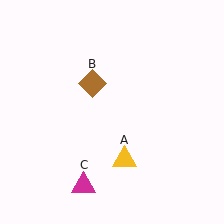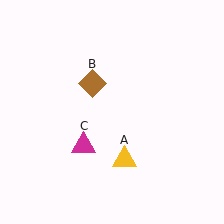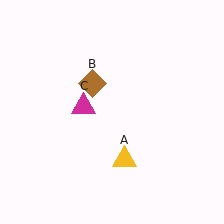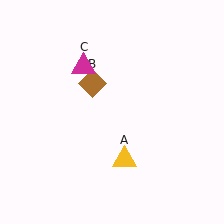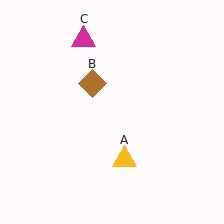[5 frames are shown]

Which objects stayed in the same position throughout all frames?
Yellow triangle (object A) and brown diamond (object B) remained stationary.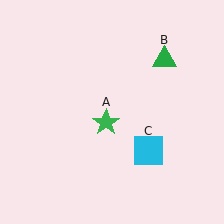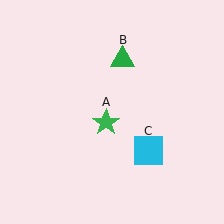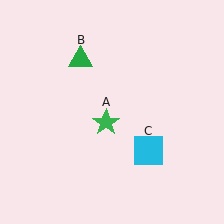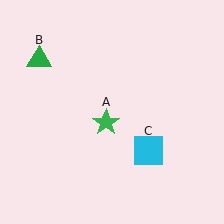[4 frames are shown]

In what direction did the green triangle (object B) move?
The green triangle (object B) moved left.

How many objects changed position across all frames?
1 object changed position: green triangle (object B).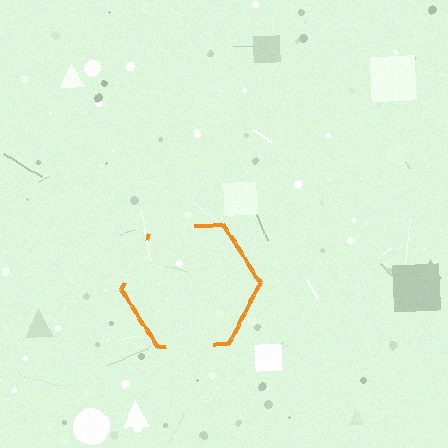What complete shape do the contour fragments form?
The contour fragments form a hexagon.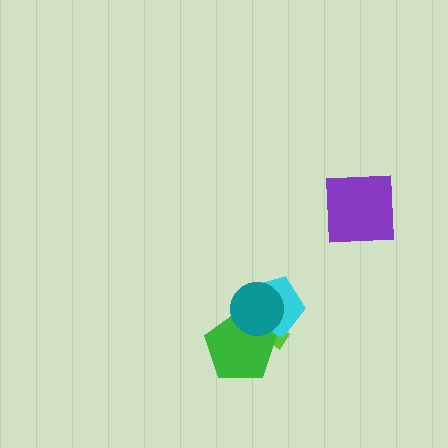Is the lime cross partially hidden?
Yes, it is partially covered by another shape.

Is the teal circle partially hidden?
No, no other shape covers it.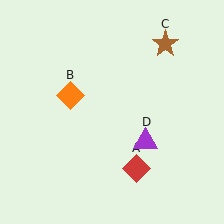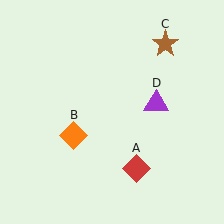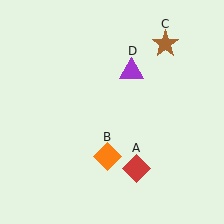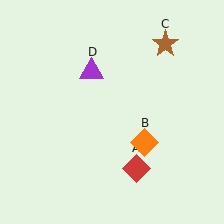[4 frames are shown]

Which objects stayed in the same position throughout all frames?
Red diamond (object A) and brown star (object C) remained stationary.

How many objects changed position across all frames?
2 objects changed position: orange diamond (object B), purple triangle (object D).